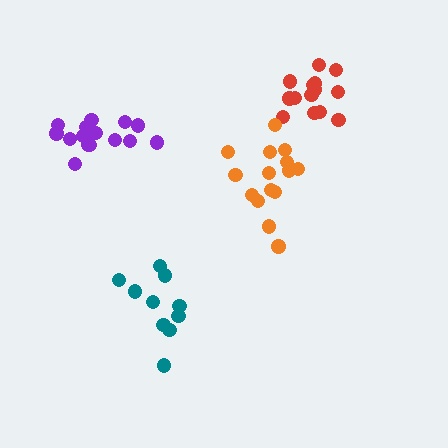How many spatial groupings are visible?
There are 4 spatial groupings.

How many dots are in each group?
Group 1: 15 dots, Group 2: 14 dots, Group 3: 10 dots, Group 4: 15 dots (54 total).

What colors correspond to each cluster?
The clusters are colored: purple, red, teal, orange.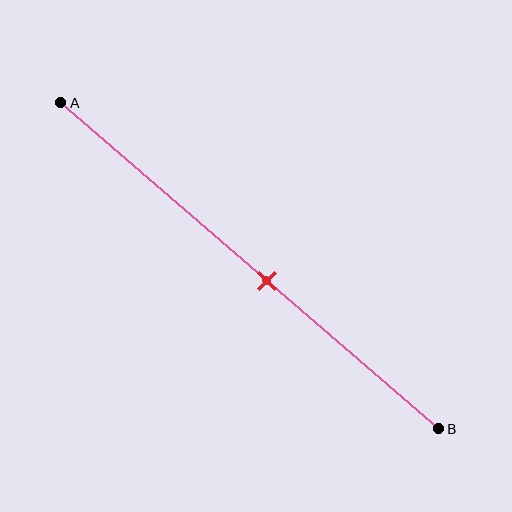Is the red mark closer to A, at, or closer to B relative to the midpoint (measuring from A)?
The red mark is closer to point B than the midpoint of segment AB.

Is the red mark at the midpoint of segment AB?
No, the mark is at about 55% from A, not at the 50% midpoint.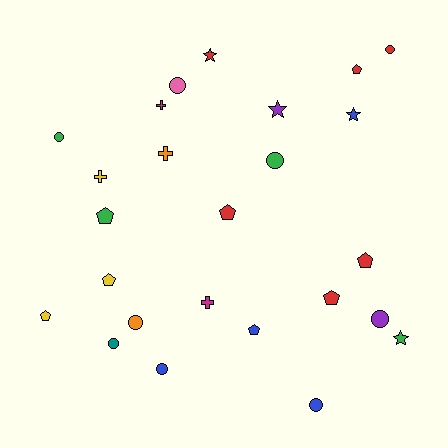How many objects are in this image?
There are 25 objects.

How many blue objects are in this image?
There are 4 blue objects.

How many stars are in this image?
There are 4 stars.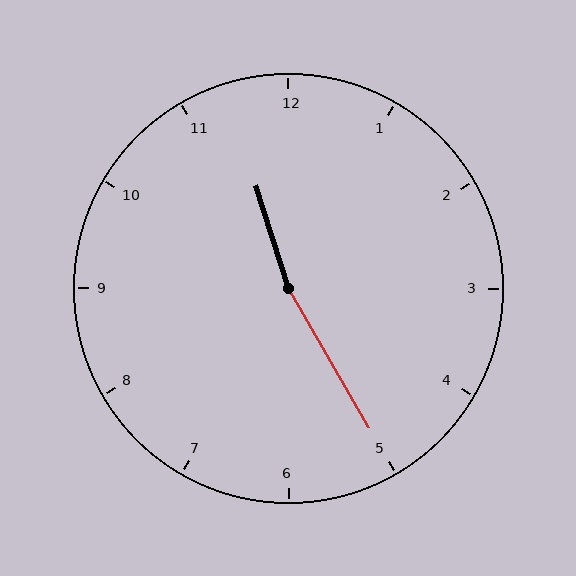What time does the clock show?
11:25.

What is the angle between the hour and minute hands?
Approximately 168 degrees.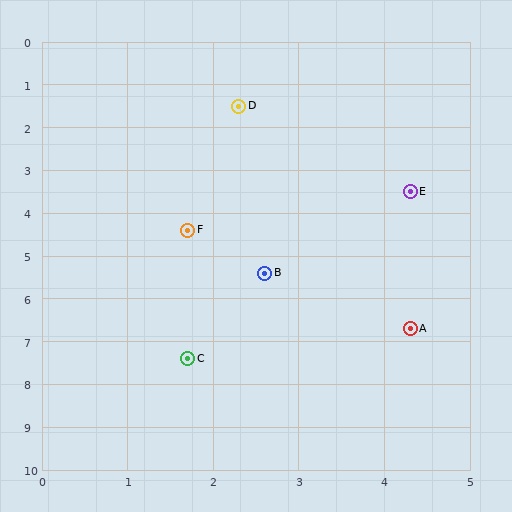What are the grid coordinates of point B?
Point B is at approximately (2.6, 5.4).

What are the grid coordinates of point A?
Point A is at approximately (4.3, 6.7).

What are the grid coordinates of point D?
Point D is at approximately (2.3, 1.5).